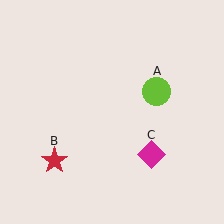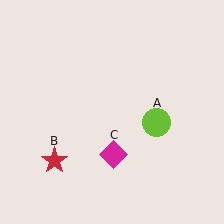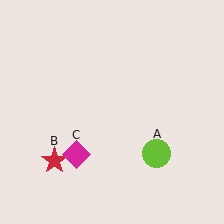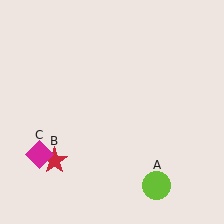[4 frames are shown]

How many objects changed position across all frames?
2 objects changed position: lime circle (object A), magenta diamond (object C).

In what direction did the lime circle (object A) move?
The lime circle (object A) moved down.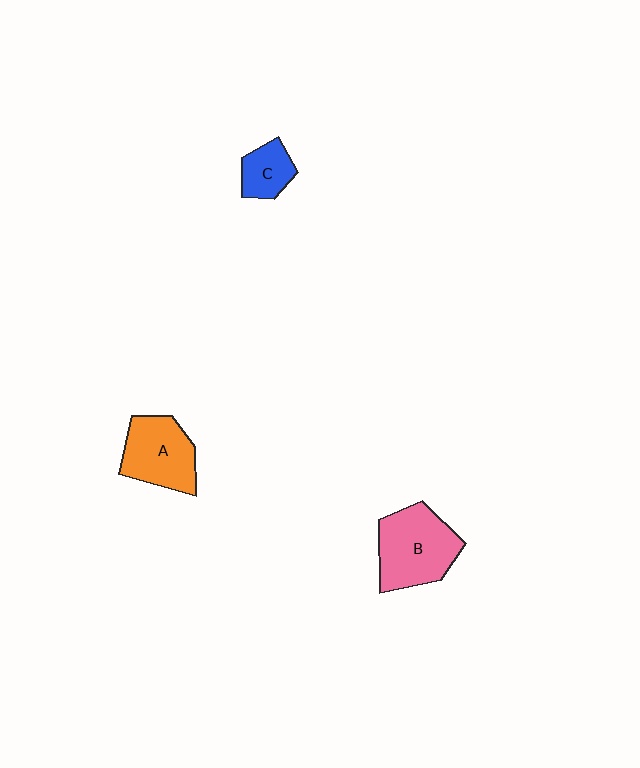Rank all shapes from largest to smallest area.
From largest to smallest: B (pink), A (orange), C (blue).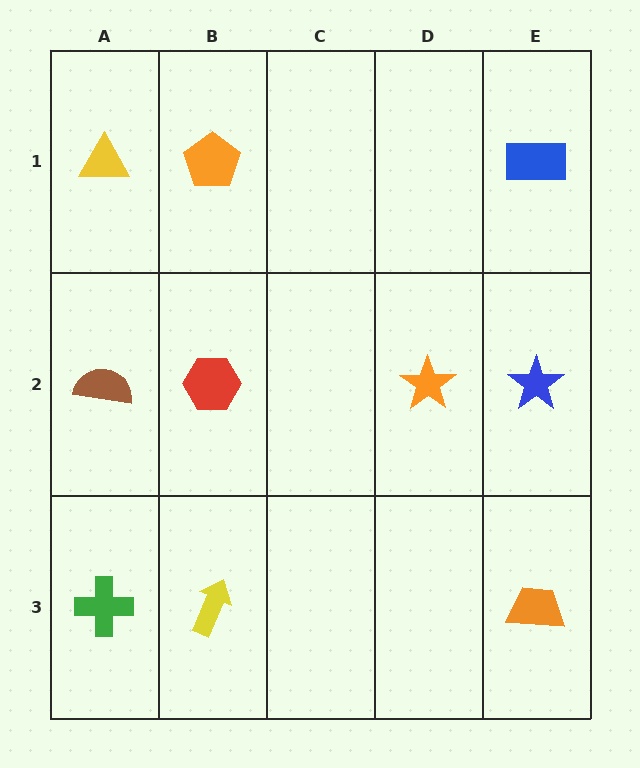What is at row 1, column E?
A blue rectangle.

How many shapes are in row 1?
3 shapes.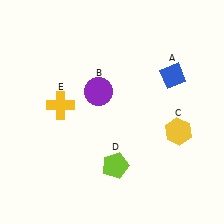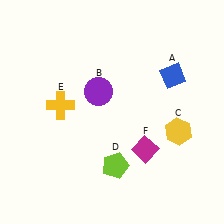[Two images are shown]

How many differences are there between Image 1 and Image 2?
There is 1 difference between the two images.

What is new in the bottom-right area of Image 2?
A magenta diamond (F) was added in the bottom-right area of Image 2.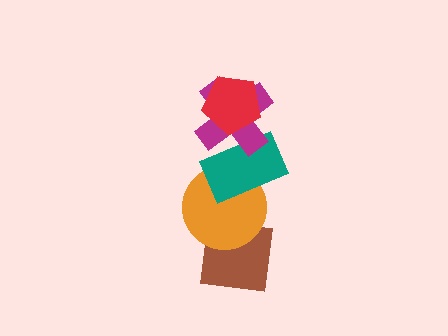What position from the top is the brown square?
The brown square is 5th from the top.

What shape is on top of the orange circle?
The teal rectangle is on top of the orange circle.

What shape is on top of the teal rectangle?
The magenta cross is on top of the teal rectangle.